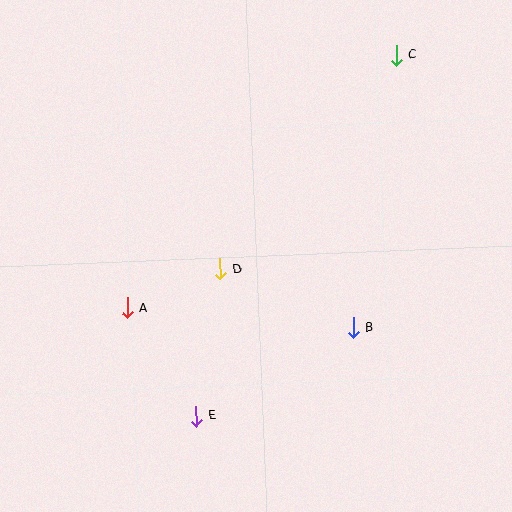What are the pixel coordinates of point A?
Point A is at (127, 308).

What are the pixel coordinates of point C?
Point C is at (396, 55).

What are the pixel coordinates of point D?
Point D is at (220, 269).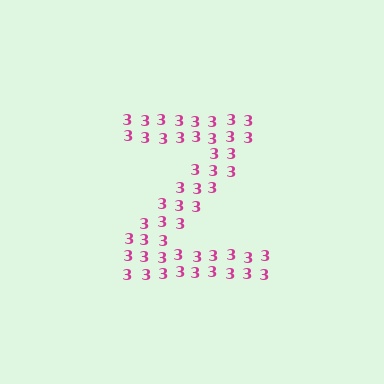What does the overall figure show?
The overall figure shows the letter Z.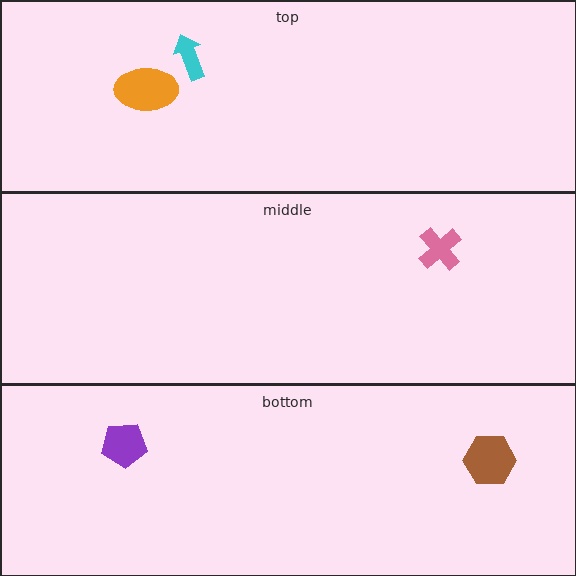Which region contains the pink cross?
The middle region.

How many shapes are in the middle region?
1.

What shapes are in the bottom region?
The purple pentagon, the brown hexagon.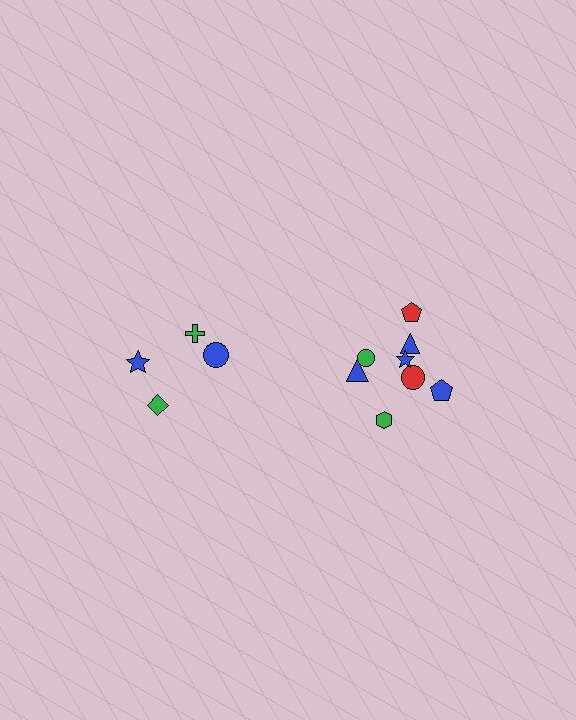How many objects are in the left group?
There are 4 objects.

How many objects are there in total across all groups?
There are 12 objects.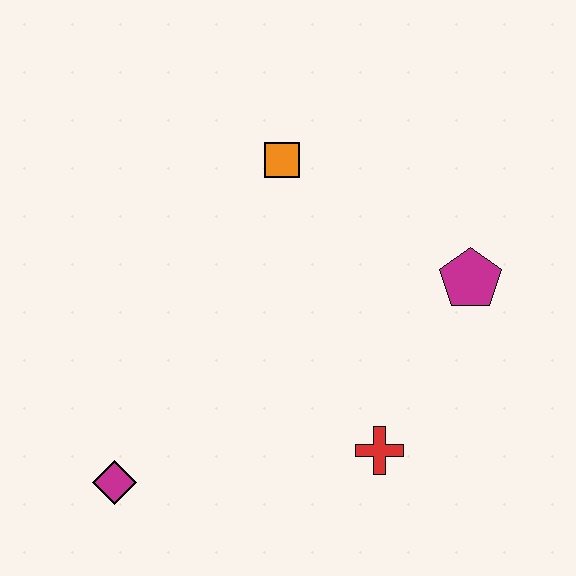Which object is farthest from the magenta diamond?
The magenta pentagon is farthest from the magenta diamond.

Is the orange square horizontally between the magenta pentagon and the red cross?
No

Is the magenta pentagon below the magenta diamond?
No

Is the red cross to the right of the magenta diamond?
Yes